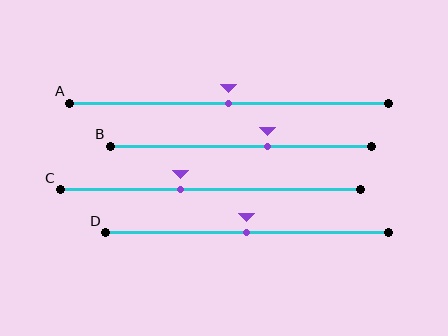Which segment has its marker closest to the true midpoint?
Segment A has its marker closest to the true midpoint.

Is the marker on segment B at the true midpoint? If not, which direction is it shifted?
No, the marker on segment B is shifted to the right by about 10% of the segment length.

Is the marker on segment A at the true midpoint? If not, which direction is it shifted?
Yes, the marker on segment A is at the true midpoint.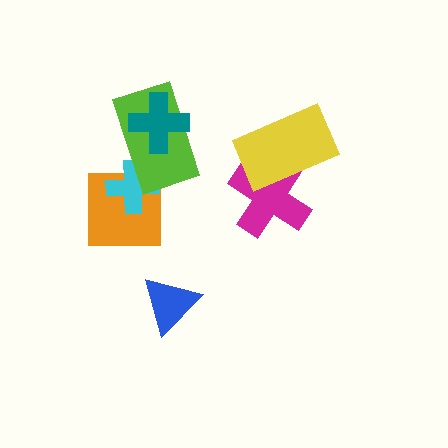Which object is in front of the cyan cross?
The lime rectangle is in front of the cyan cross.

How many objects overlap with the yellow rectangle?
1 object overlaps with the yellow rectangle.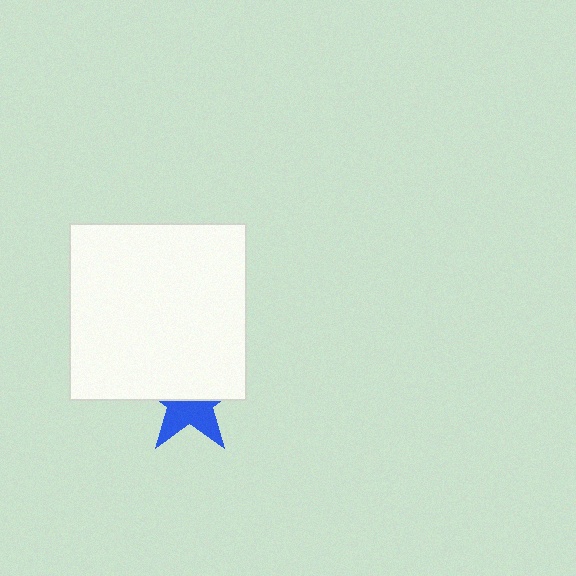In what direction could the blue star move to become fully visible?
The blue star could move down. That would shift it out from behind the white square entirely.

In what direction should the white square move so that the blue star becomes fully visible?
The white square should move up. That is the shortest direction to clear the overlap and leave the blue star fully visible.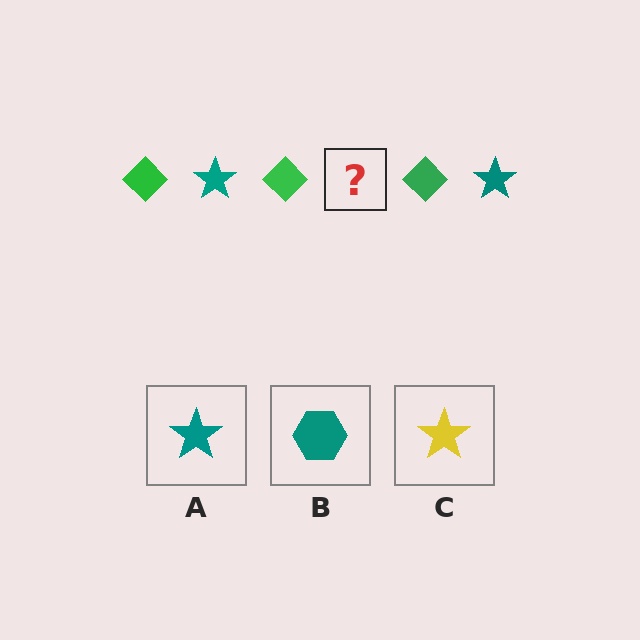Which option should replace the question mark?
Option A.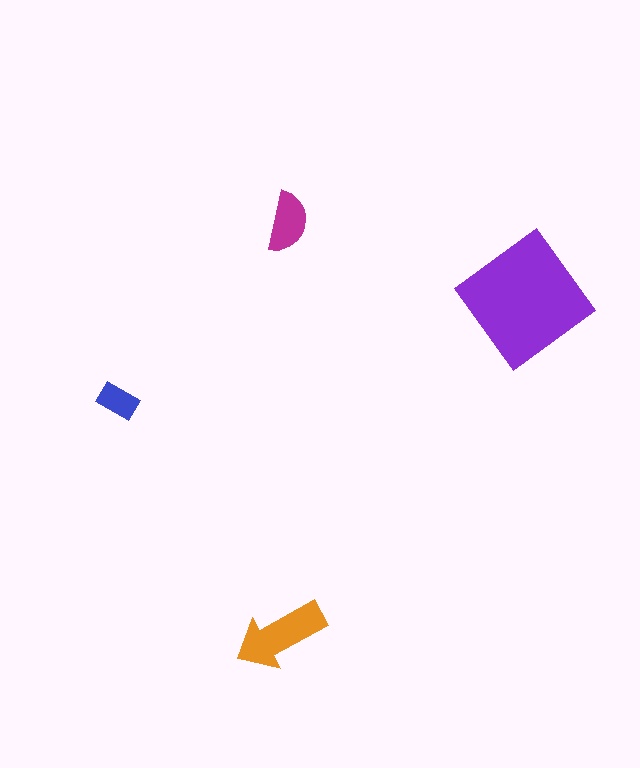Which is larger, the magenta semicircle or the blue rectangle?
The magenta semicircle.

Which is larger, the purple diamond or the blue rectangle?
The purple diamond.